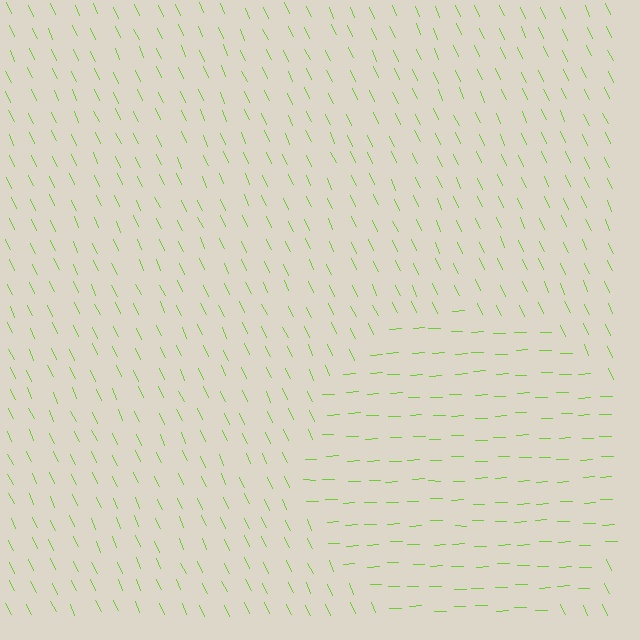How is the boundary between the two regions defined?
The boundary is defined purely by a change in line orientation (approximately 67 degrees difference). All lines are the same color and thickness.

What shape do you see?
I see a circle.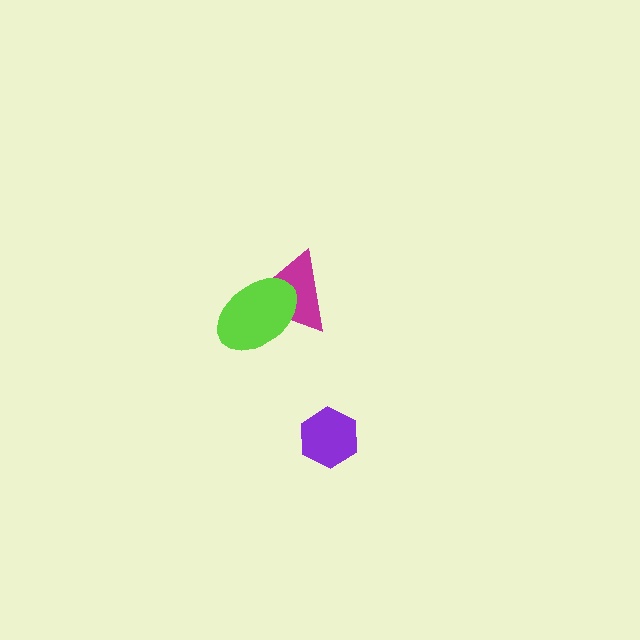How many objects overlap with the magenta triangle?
1 object overlaps with the magenta triangle.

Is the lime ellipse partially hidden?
No, no other shape covers it.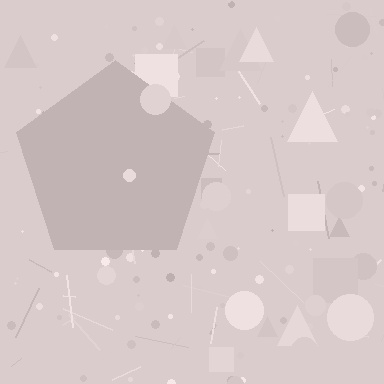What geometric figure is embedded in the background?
A pentagon is embedded in the background.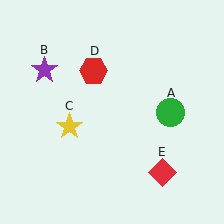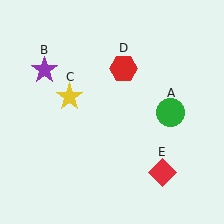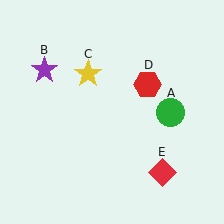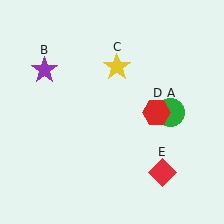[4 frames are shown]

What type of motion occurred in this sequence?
The yellow star (object C), red hexagon (object D) rotated clockwise around the center of the scene.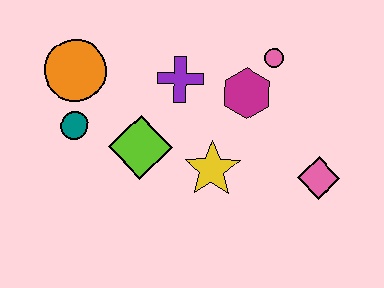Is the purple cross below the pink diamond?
No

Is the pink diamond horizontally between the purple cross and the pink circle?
No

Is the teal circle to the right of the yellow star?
No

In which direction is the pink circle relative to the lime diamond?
The pink circle is to the right of the lime diamond.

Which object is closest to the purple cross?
The magenta hexagon is closest to the purple cross.